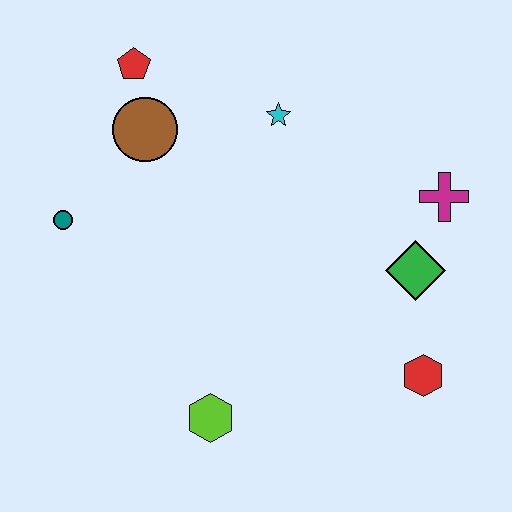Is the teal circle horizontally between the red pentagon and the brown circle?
No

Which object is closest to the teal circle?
The brown circle is closest to the teal circle.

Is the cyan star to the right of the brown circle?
Yes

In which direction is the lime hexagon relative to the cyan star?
The lime hexagon is below the cyan star.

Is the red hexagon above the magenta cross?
No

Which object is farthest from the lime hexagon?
The red pentagon is farthest from the lime hexagon.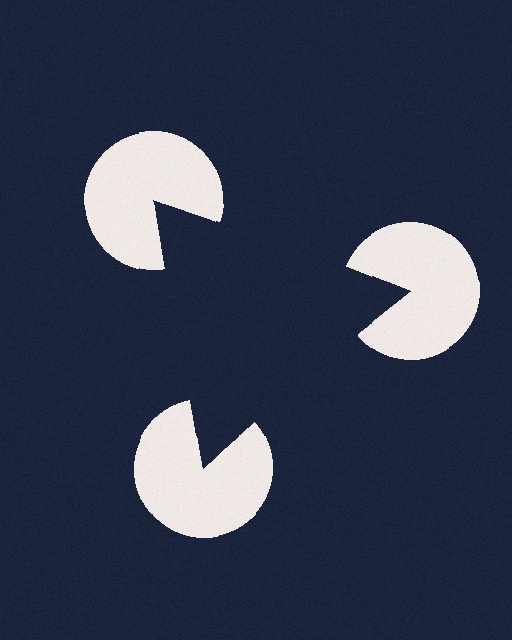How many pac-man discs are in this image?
There are 3 — one at each vertex of the illusory triangle.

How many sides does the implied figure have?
3 sides.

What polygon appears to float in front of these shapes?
An illusory triangle — its edges are inferred from the aligned wedge cuts in the pac-man discs, not physically drawn.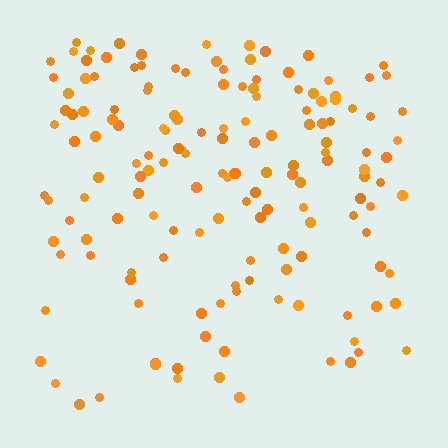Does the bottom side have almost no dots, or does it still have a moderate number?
Still a moderate number, just noticeably fewer than the top.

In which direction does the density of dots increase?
From bottom to top, with the top side densest.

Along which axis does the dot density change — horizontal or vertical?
Vertical.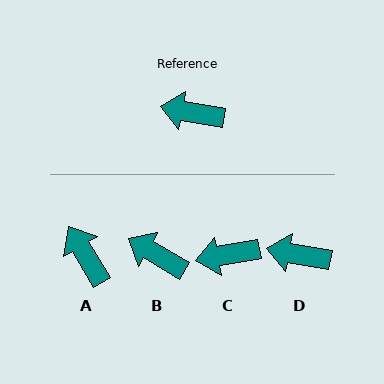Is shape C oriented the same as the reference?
No, it is off by about 20 degrees.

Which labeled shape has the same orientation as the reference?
D.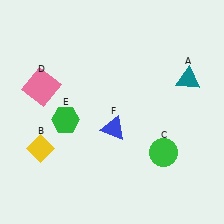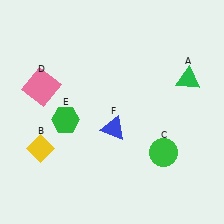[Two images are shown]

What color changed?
The triangle (A) changed from teal in Image 1 to green in Image 2.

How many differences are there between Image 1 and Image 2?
There is 1 difference between the two images.